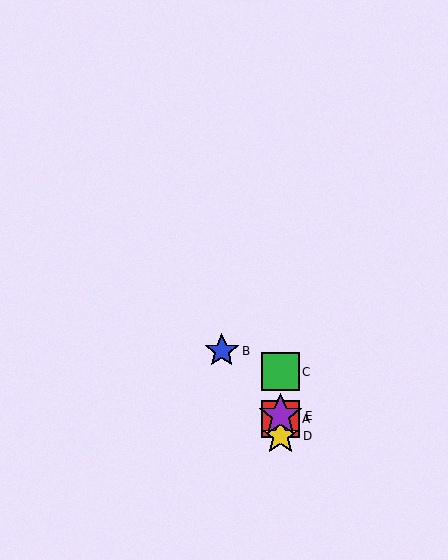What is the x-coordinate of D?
Object D is at x≈280.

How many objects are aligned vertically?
4 objects (A, C, D, E) are aligned vertically.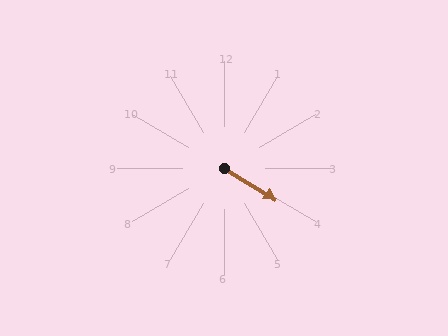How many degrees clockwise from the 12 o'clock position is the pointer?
Approximately 121 degrees.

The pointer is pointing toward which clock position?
Roughly 4 o'clock.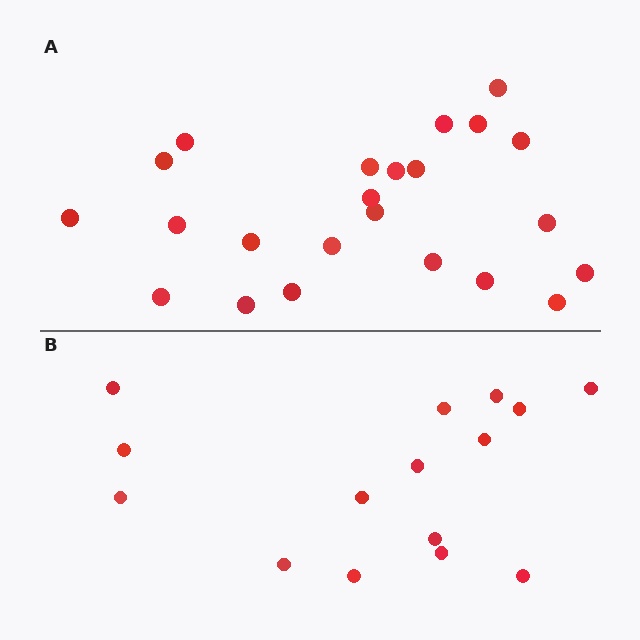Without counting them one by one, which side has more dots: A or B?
Region A (the top region) has more dots.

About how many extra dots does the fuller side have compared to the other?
Region A has roughly 8 or so more dots than region B.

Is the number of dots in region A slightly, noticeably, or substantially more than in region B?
Region A has substantially more. The ratio is roughly 1.5 to 1.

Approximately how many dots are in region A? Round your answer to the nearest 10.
About 20 dots. (The exact count is 23, which rounds to 20.)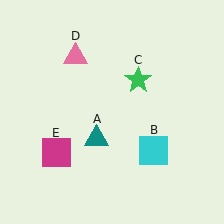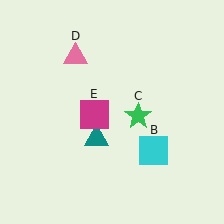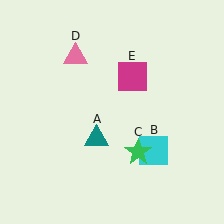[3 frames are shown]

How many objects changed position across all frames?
2 objects changed position: green star (object C), magenta square (object E).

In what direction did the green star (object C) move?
The green star (object C) moved down.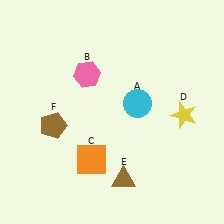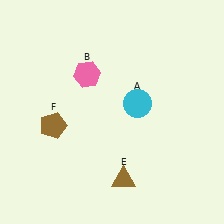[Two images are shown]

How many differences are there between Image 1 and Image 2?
There are 2 differences between the two images.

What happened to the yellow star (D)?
The yellow star (D) was removed in Image 2. It was in the bottom-right area of Image 1.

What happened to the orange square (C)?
The orange square (C) was removed in Image 2. It was in the bottom-left area of Image 1.